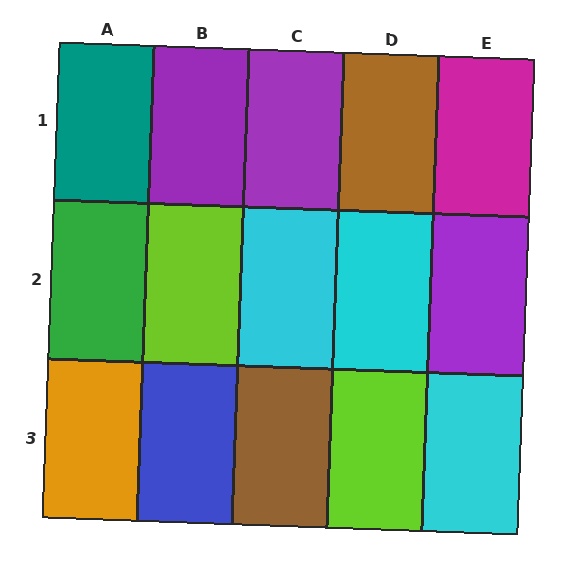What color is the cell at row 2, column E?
Purple.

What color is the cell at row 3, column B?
Blue.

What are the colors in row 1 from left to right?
Teal, purple, purple, brown, magenta.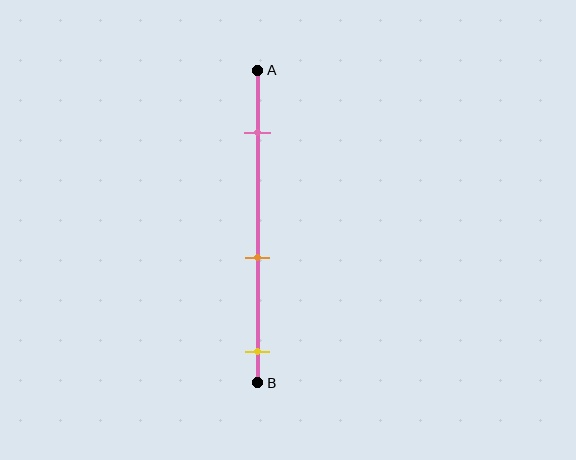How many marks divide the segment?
There are 3 marks dividing the segment.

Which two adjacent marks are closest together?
The orange and yellow marks are the closest adjacent pair.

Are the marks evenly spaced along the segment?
Yes, the marks are approximately evenly spaced.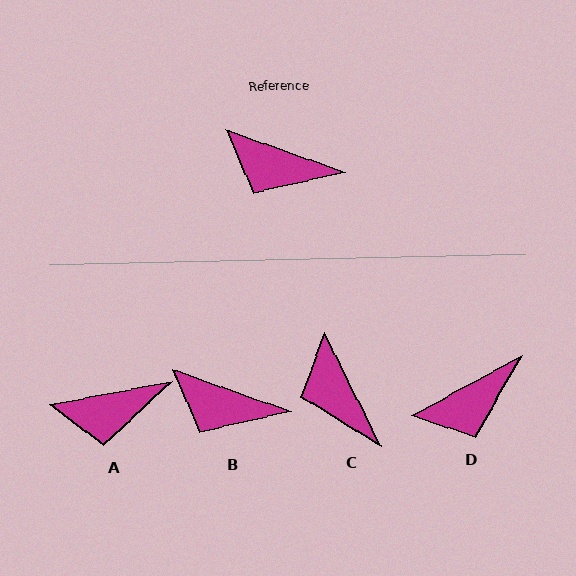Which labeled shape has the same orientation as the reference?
B.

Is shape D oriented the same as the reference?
No, it is off by about 48 degrees.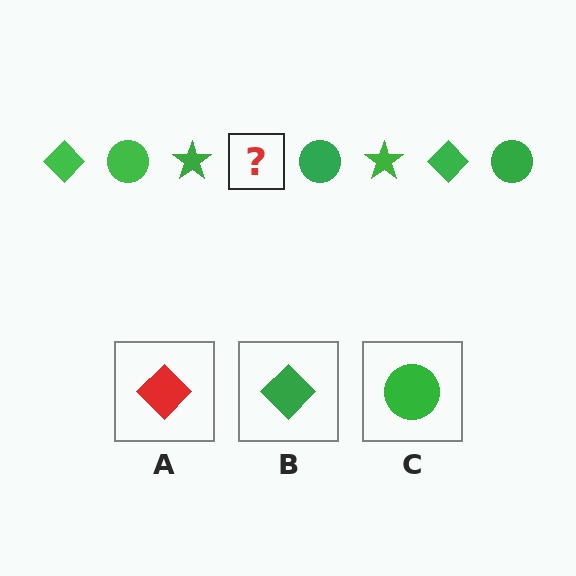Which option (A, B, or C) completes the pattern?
B.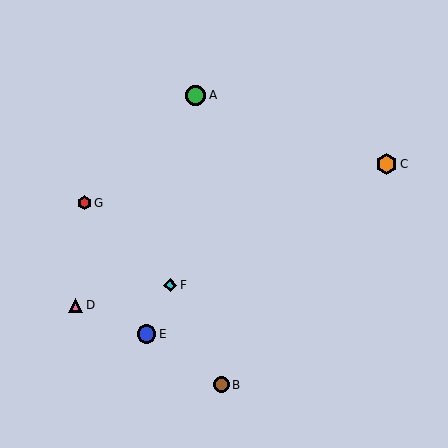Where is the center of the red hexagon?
The center of the red hexagon is at (84, 203).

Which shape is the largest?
The orange hexagon (labeled C) is the largest.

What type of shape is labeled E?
Shape E is a blue circle.